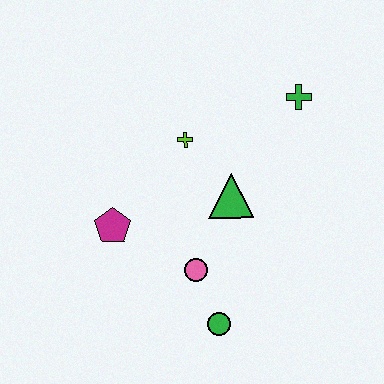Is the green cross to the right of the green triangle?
Yes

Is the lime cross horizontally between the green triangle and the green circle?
No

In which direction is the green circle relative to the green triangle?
The green circle is below the green triangle.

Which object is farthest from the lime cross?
The green circle is farthest from the lime cross.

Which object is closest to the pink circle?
The green circle is closest to the pink circle.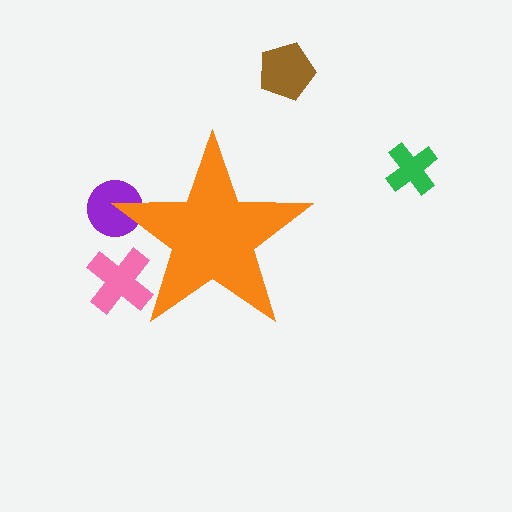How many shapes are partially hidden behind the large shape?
2 shapes are partially hidden.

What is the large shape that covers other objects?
An orange star.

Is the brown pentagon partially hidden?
No, the brown pentagon is fully visible.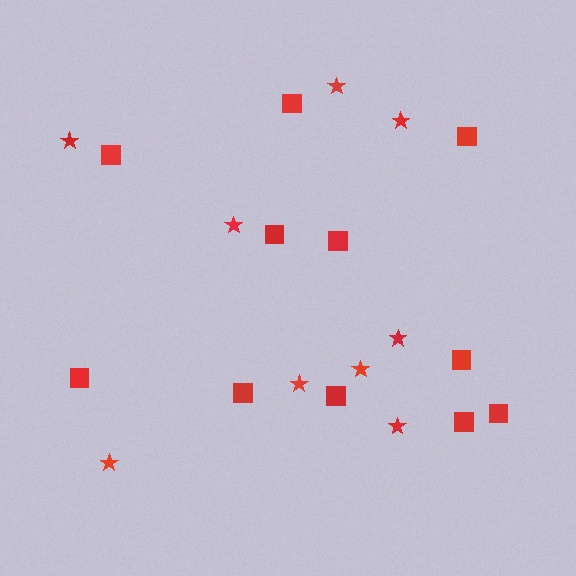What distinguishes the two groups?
There are 2 groups: one group of squares (11) and one group of stars (9).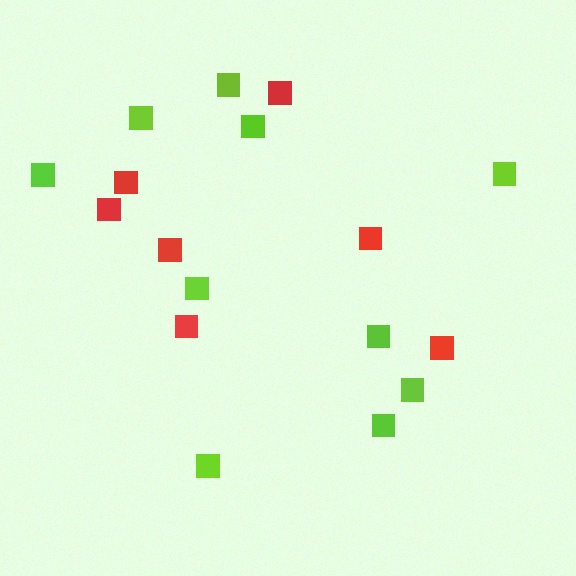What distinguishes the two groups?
There are 2 groups: one group of red squares (7) and one group of lime squares (10).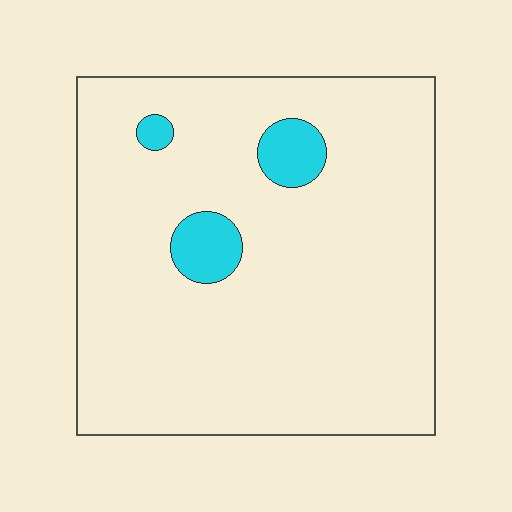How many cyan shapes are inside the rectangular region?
3.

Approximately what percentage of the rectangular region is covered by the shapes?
Approximately 5%.